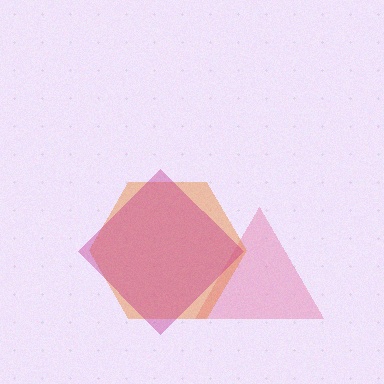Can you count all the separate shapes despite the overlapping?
Yes, there are 3 separate shapes.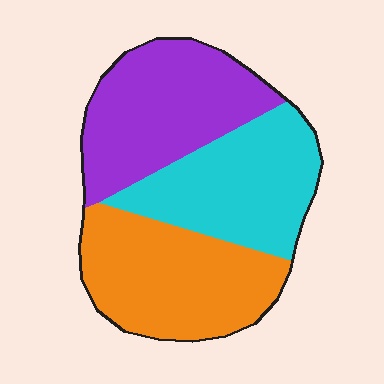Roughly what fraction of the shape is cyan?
Cyan covers around 30% of the shape.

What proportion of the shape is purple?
Purple covers around 35% of the shape.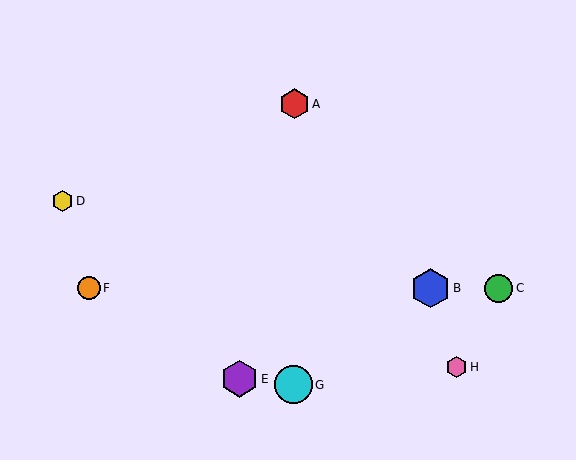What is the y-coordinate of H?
Object H is at y≈367.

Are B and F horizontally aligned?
Yes, both are at y≈288.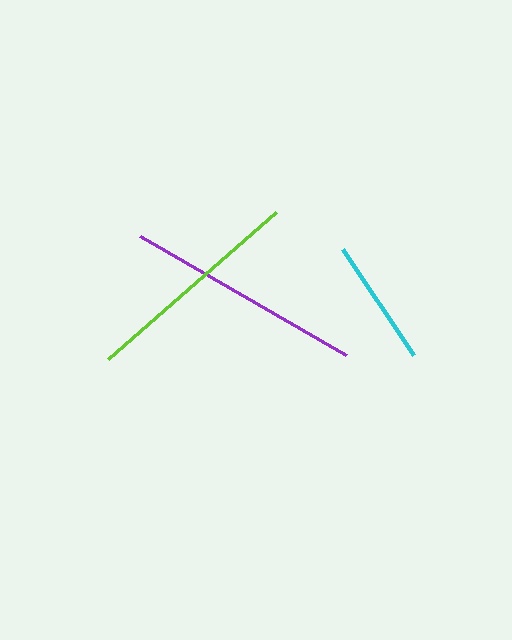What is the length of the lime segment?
The lime segment is approximately 223 pixels long.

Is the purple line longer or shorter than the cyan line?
The purple line is longer than the cyan line.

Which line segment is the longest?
The purple line is the longest at approximately 238 pixels.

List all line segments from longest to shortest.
From longest to shortest: purple, lime, cyan.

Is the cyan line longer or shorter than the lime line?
The lime line is longer than the cyan line.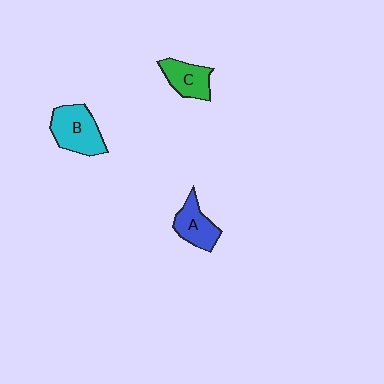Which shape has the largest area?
Shape B (cyan).